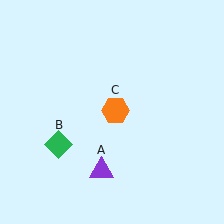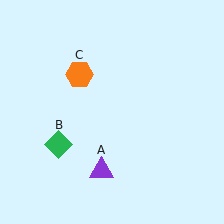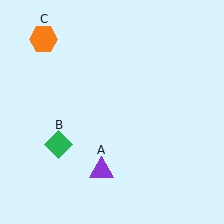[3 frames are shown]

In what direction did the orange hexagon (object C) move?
The orange hexagon (object C) moved up and to the left.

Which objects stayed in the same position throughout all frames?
Purple triangle (object A) and green diamond (object B) remained stationary.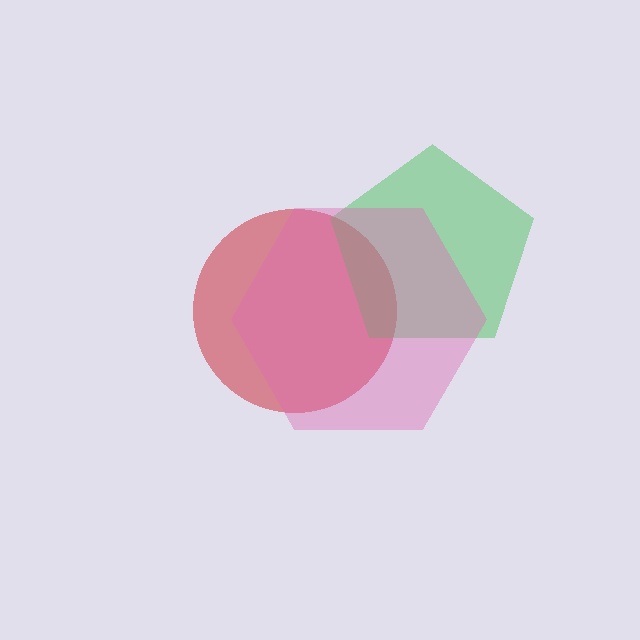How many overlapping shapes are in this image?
There are 3 overlapping shapes in the image.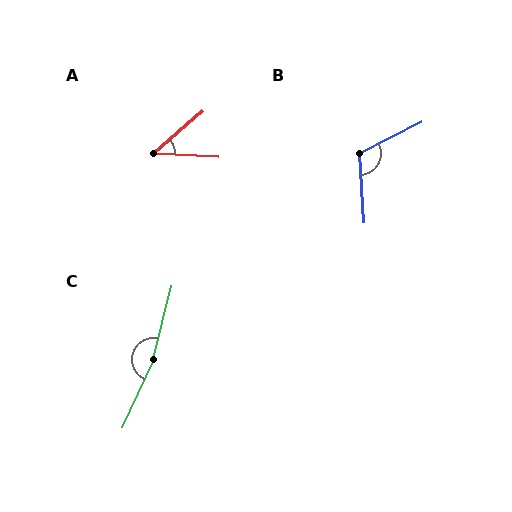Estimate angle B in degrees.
Approximately 113 degrees.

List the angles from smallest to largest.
A (43°), B (113°), C (170°).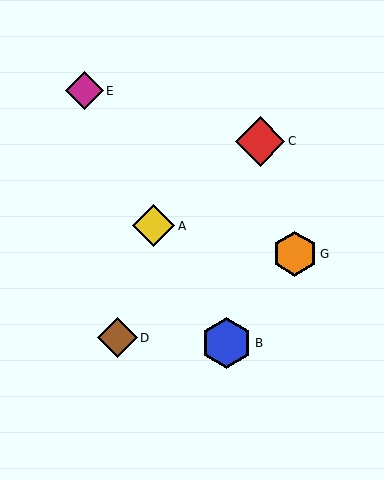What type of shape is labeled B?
Shape B is a blue hexagon.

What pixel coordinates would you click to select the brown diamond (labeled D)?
Click at (117, 338) to select the brown diamond D.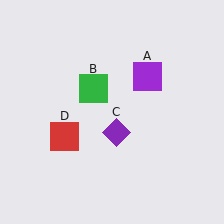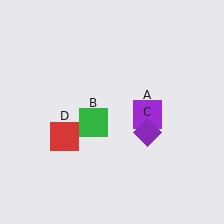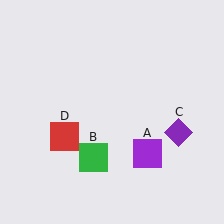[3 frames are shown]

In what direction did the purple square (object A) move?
The purple square (object A) moved down.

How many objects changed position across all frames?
3 objects changed position: purple square (object A), green square (object B), purple diamond (object C).